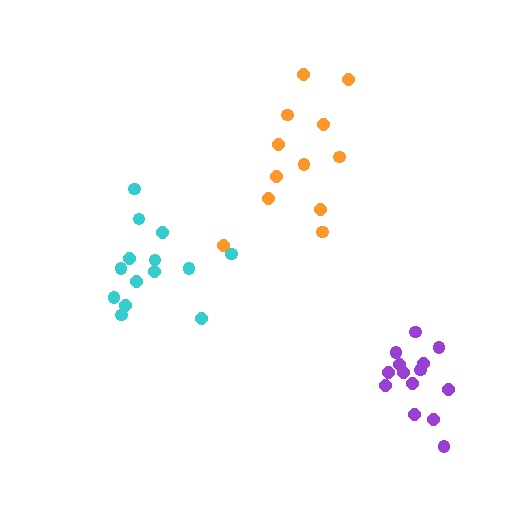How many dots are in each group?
Group 1: 12 dots, Group 2: 14 dots, Group 3: 14 dots (40 total).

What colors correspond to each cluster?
The clusters are colored: orange, purple, cyan.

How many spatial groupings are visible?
There are 3 spatial groupings.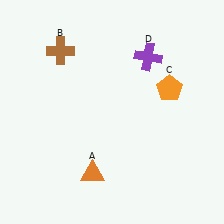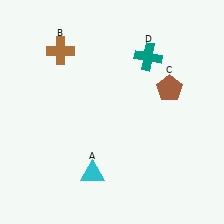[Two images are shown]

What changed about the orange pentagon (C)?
In Image 1, C is orange. In Image 2, it changed to brown.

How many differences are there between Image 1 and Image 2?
There are 3 differences between the two images.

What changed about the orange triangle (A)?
In Image 1, A is orange. In Image 2, it changed to cyan.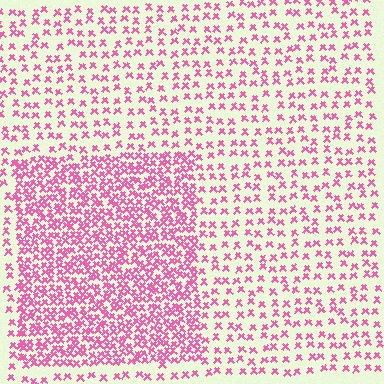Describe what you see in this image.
The image contains small pink elements arranged at two different densities. A rectangle-shaped region is visible where the elements are more densely packed than the surrounding area.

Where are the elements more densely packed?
The elements are more densely packed inside the rectangle boundary.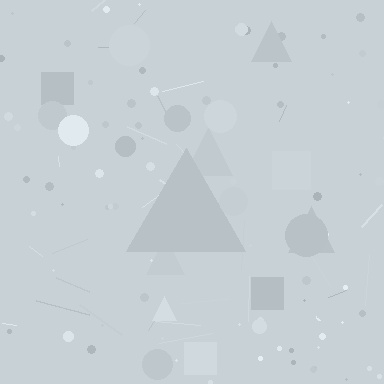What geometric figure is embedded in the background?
A triangle is embedded in the background.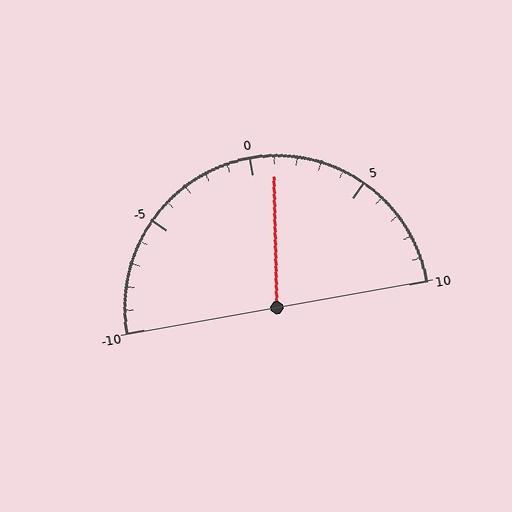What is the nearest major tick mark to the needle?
The nearest major tick mark is 0.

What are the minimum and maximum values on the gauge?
The gauge ranges from -10 to 10.